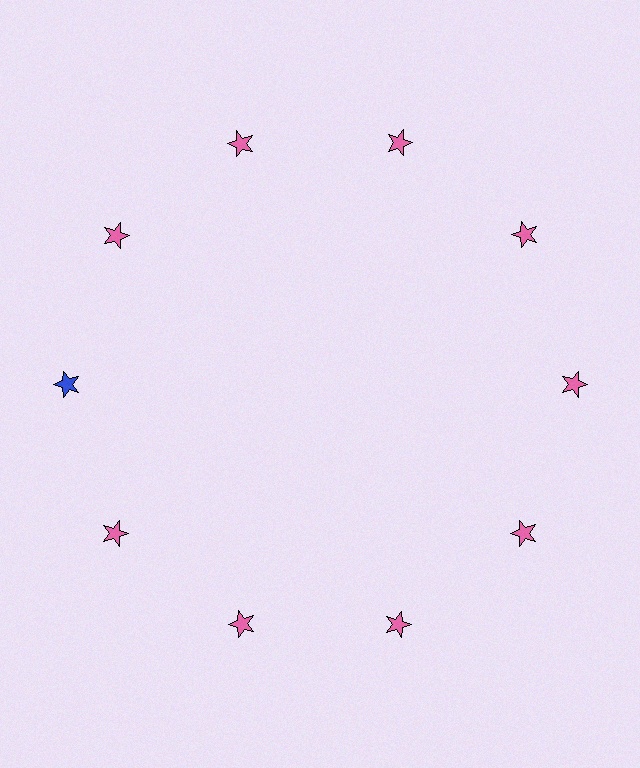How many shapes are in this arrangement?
There are 10 shapes arranged in a ring pattern.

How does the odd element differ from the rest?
It has a different color: blue instead of pink.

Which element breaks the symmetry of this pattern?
The blue star at roughly the 9 o'clock position breaks the symmetry. All other shapes are pink stars.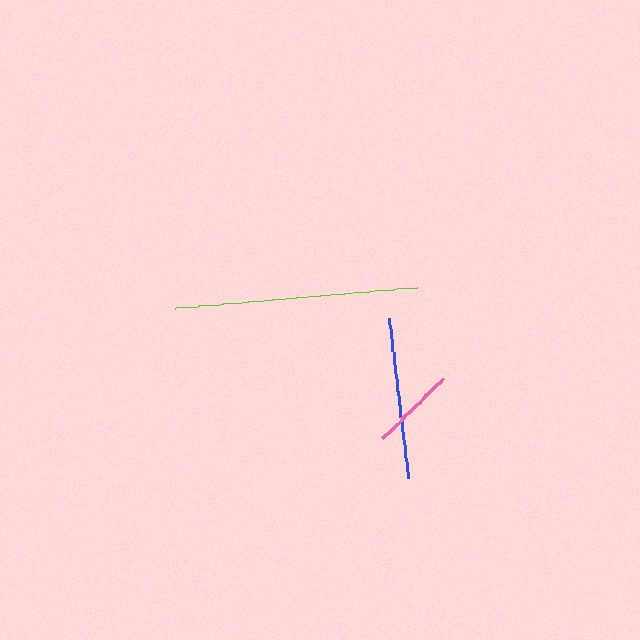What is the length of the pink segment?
The pink segment is approximately 84 pixels long.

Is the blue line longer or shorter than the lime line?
The lime line is longer than the blue line.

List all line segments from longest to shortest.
From longest to shortest: lime, blue, pink.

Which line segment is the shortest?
The pink line is the shortest at approximately 84 pixels.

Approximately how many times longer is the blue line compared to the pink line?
The blue line is approximately 1.9 times the length of the pink line.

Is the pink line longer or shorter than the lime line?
The lime line is longer than the pink line.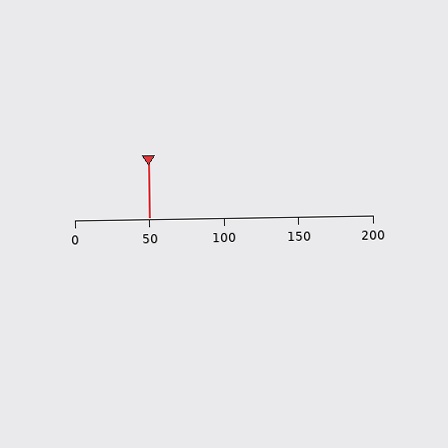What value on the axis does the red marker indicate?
The marker indicates approximately 50.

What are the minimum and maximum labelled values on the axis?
The axis runs from 0 to 200.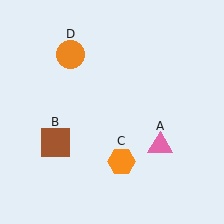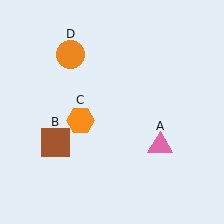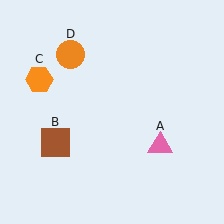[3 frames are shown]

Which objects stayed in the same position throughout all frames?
Pink triangle (object A) and brown square (object B) and orange circle (object D) remained stationary.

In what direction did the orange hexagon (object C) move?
The orange hexagon (object C) moved up and to the left.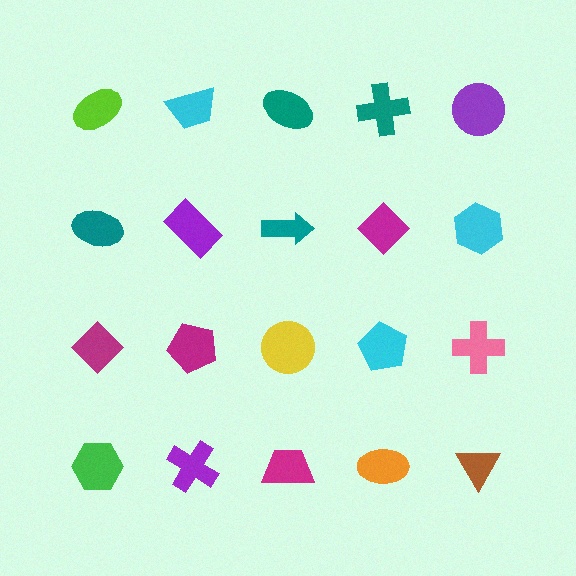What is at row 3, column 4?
A cyan pentagon.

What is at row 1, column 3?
A teal ellipse.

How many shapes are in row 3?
5 shapes.